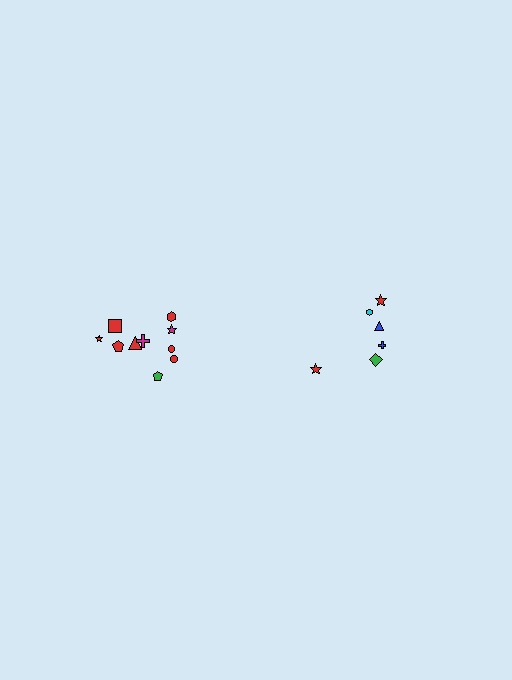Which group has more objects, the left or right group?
The left group.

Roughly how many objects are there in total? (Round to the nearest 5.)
Roughly 15 objects in total.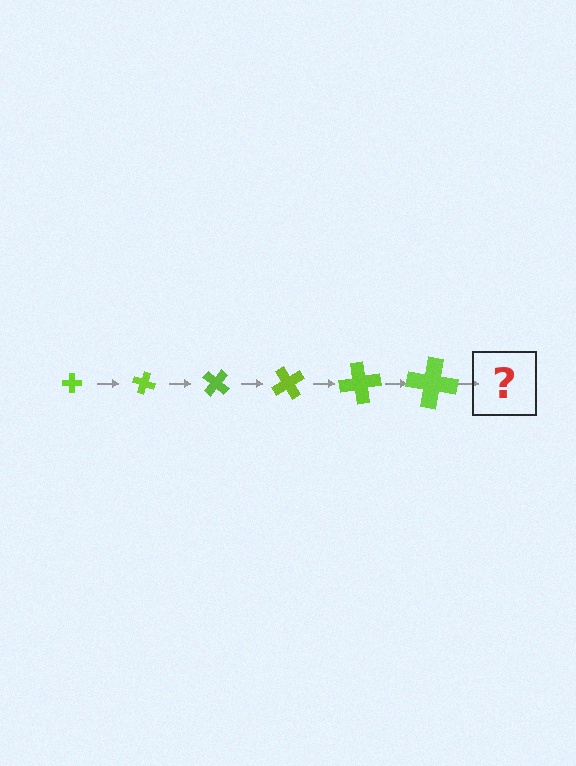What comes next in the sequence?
The next element should be a cross, larger than the previous one and rotated 120 degrees from the start.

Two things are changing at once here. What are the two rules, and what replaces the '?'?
The two rules are that the cross grows larger each step and it rotates 20 degrees each step. The '?' should be a cross, larger than the previous one and rotated 120 degrees from the start.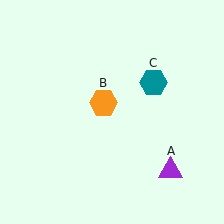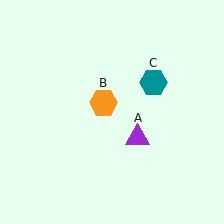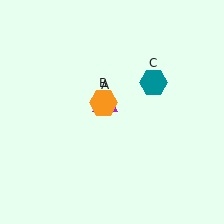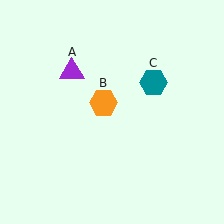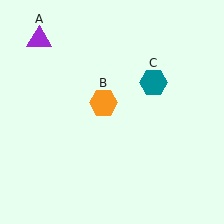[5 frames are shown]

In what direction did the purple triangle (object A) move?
The purple triangle (object A) moved up and to the left.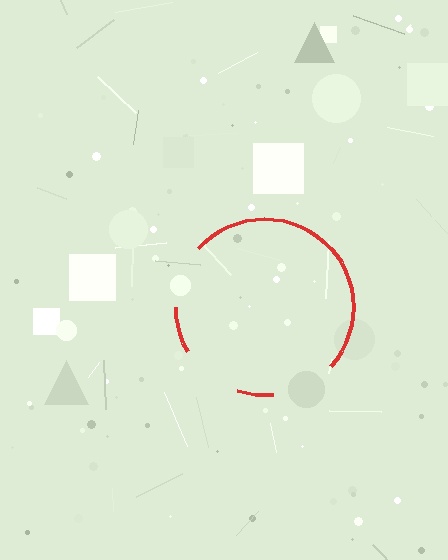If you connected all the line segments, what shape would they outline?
They would outline a circle.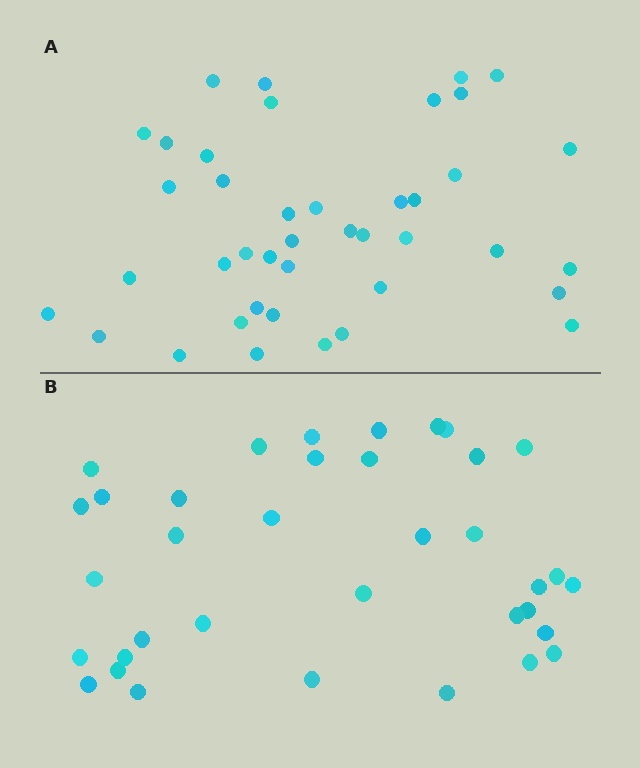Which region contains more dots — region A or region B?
Region A (the top region) has more dots.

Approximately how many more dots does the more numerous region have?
Region A has about 5 more dots than region B.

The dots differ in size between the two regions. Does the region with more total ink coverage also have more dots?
No. Region B has more total ink coverage because its dots are larger, but region A actually contains more individual dots. Total area can be misleading — the number of items is what matters here.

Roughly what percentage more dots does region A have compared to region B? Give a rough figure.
About 15% more.